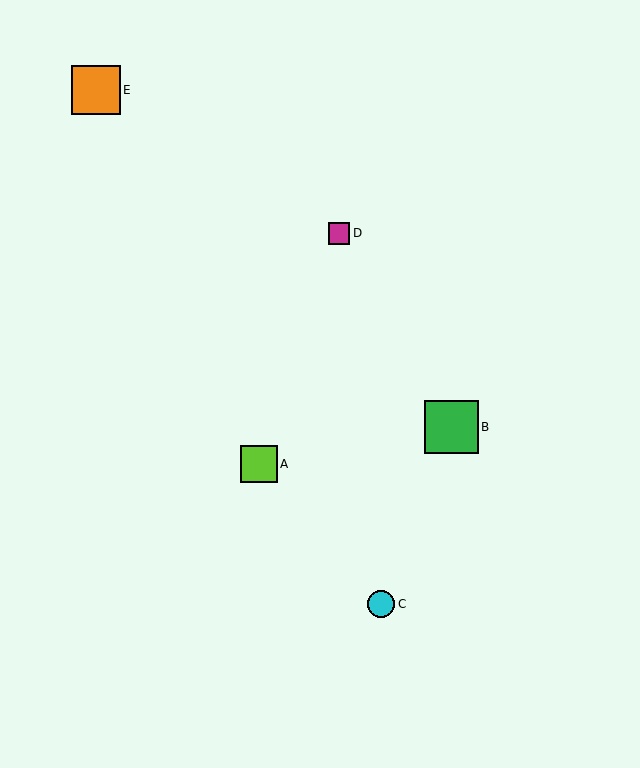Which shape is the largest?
The green square (labeled B) is the largest.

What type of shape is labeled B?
Shape B is a green square.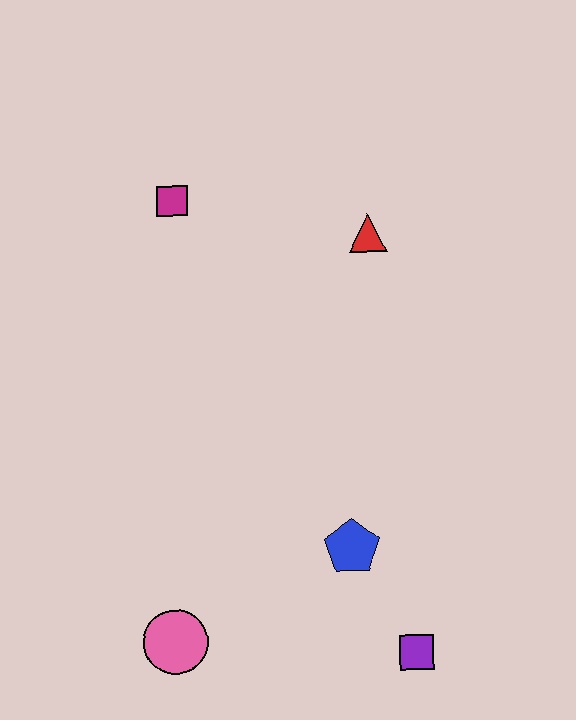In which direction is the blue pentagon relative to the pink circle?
The blue pentagon is to the right of the pink circle.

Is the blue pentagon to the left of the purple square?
Yes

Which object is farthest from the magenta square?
The purple square is farthest from the magenta square.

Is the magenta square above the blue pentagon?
Yes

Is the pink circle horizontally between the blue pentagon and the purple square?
No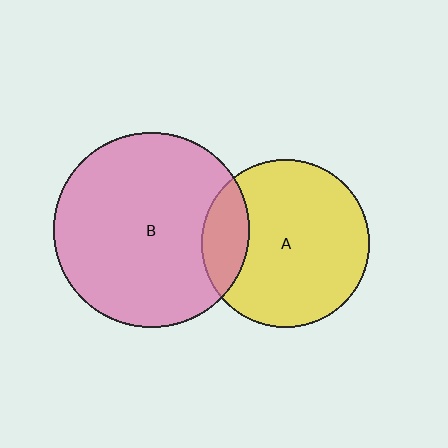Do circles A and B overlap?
Yes.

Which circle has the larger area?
Circle B (pink).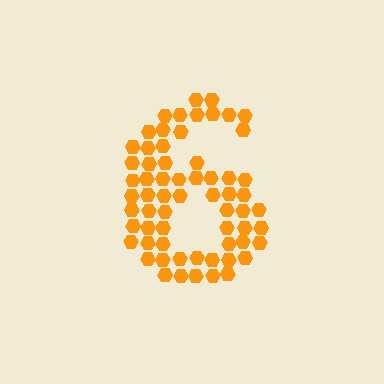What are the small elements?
The small elements are hexagons.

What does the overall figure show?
The overall figure shows the digit 6.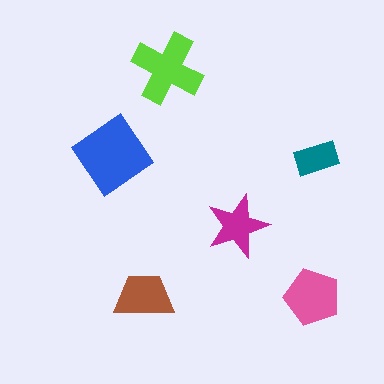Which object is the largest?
The blue diamond.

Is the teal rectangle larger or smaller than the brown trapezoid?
Smaller.